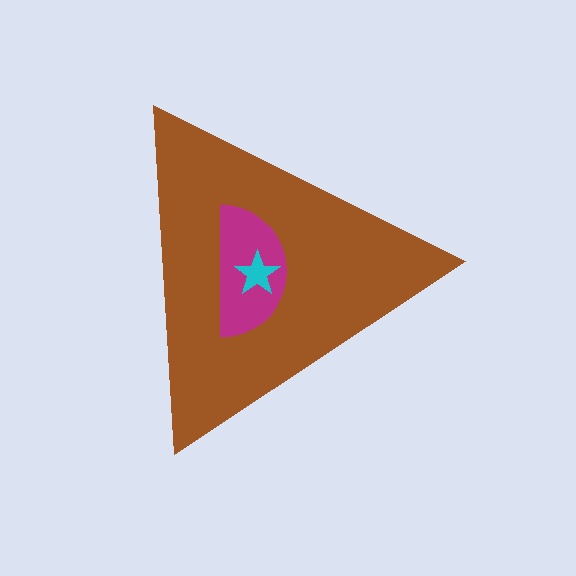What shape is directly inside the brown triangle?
The magenta semicircle.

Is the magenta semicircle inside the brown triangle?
Yes.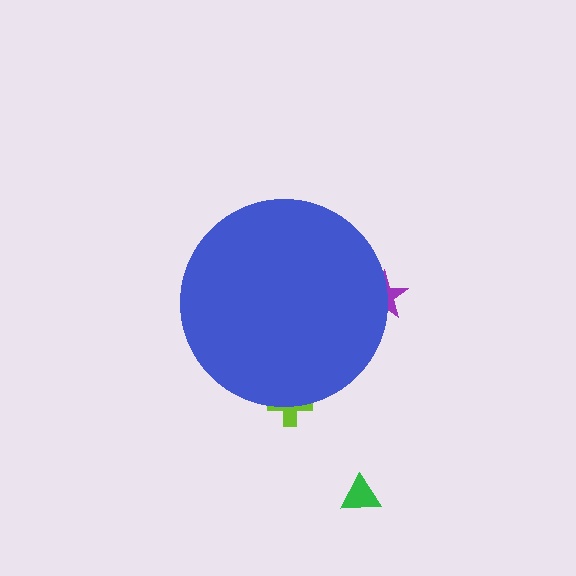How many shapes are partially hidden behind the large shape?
2 shapes are partially hidden.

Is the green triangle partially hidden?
No, the green triangle is fully visible.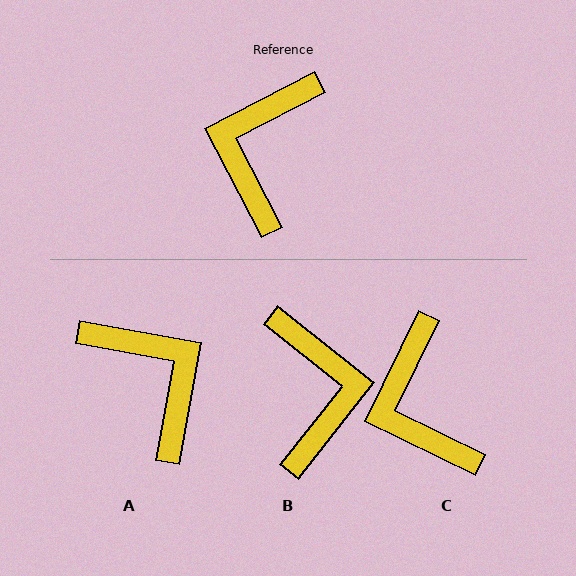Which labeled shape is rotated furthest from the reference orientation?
B, about 156 degrees away.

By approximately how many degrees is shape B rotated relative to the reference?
Approximately 156 degrees clockwise.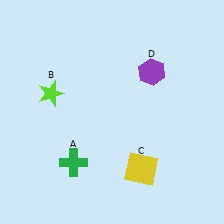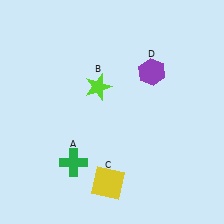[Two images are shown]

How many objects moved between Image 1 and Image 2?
2 objects moved between the two images.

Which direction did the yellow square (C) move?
The yellow square (C) moved left.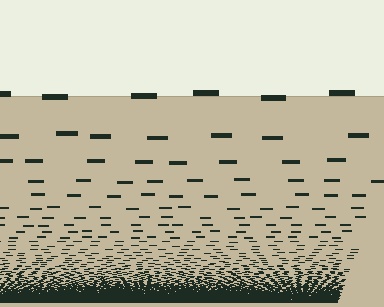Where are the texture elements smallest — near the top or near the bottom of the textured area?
Near the bottom.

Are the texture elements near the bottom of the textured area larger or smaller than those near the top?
Smaller. The gradient is inverted — elements near the bottom are smaller and denser.